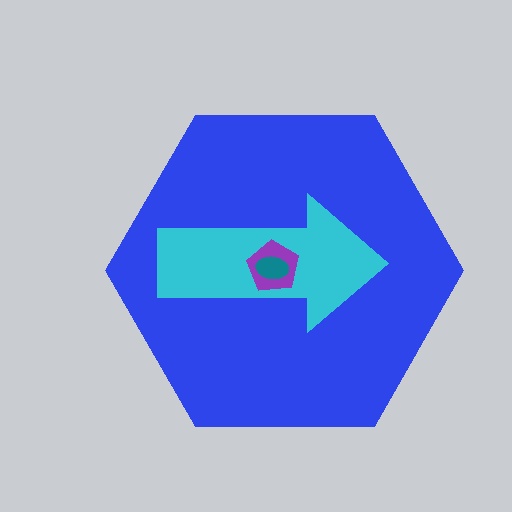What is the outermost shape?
The blue hexagon.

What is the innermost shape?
The teal ellipse.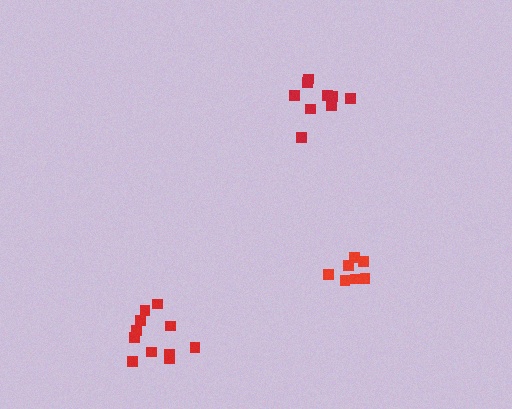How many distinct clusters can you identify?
There are 3 distinct clusters.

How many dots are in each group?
Group 1: 9 dots, Group 2: 7 dots, Group 3: 11 dots (27 total).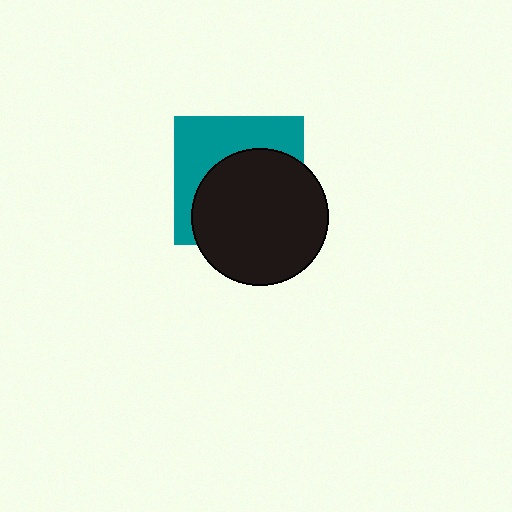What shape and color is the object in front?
The object in front is a black circle.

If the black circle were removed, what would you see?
You would see the complete teal square.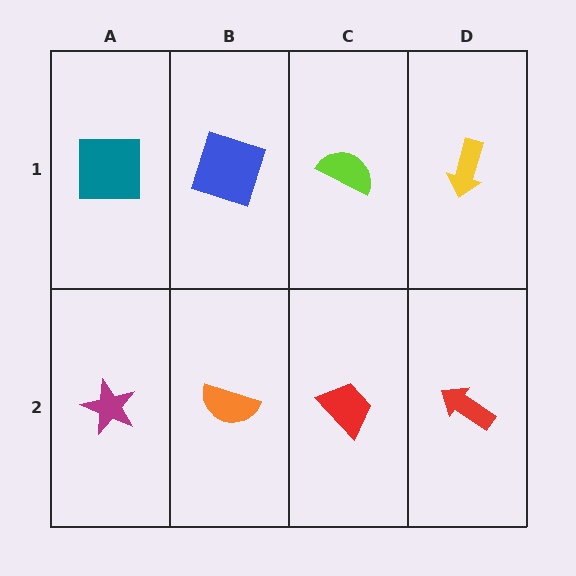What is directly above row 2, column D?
A yellow arrow.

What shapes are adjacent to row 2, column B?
A blue square (row 1, column B), a magenta star (row 2, column A), a red trapezoid (row 2, column C).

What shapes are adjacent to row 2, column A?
A teal square (row 1, column A), an orange semicircle (row 2, column B).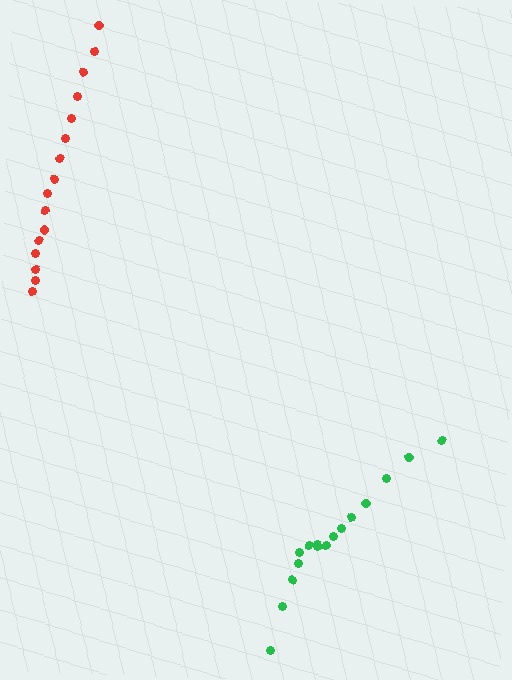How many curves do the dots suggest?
There are 2 distinct paths.